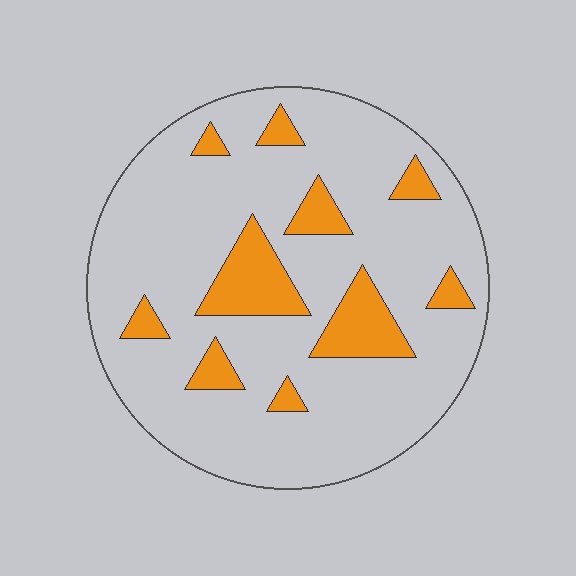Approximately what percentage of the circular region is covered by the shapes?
Approximately 15%.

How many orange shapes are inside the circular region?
10.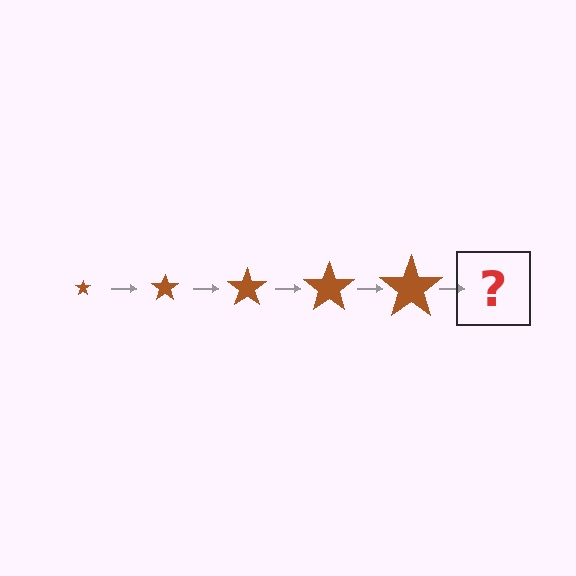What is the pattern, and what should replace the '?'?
The pattern is that the star gets progressively larger each step. The '?' should be a brown star, larger than the previous one.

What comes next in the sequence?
The next element should be a brown star, larger than the previous one.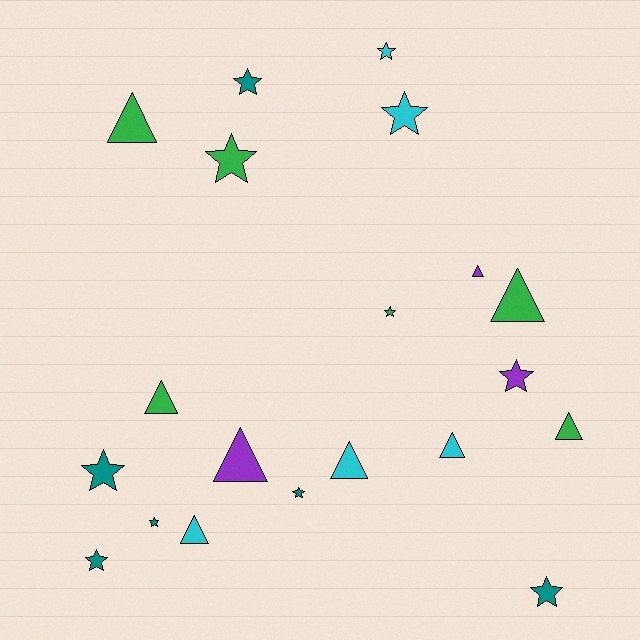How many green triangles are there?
There are 4 green triangles.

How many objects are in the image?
There are 20 objects.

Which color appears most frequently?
Green, with 6 objects.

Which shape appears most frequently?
Star, with 11 objects.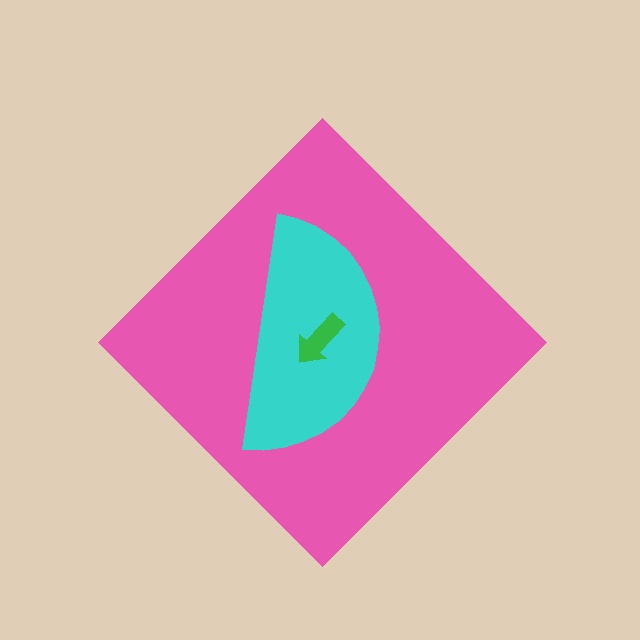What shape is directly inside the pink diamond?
The cyan semicircle.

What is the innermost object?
The green arrow.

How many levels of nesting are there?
3.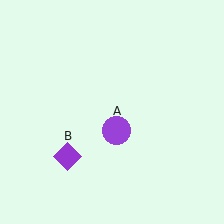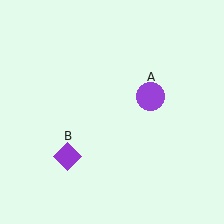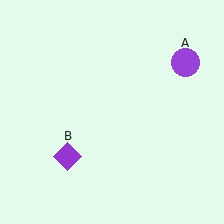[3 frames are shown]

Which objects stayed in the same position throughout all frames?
Purple diamond (object B) remained stationary.